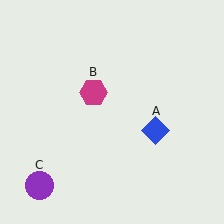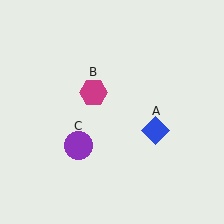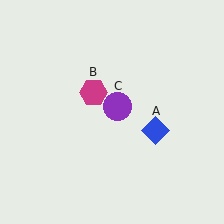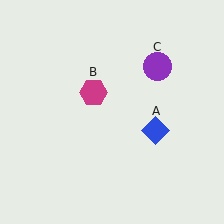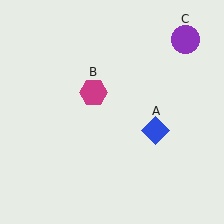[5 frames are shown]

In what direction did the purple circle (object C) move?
The purple circle (object C) moved up and to the right.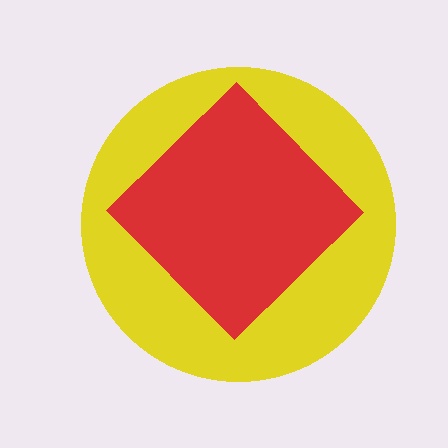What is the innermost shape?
The red diamond.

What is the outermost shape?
The yellow circle.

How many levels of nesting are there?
2.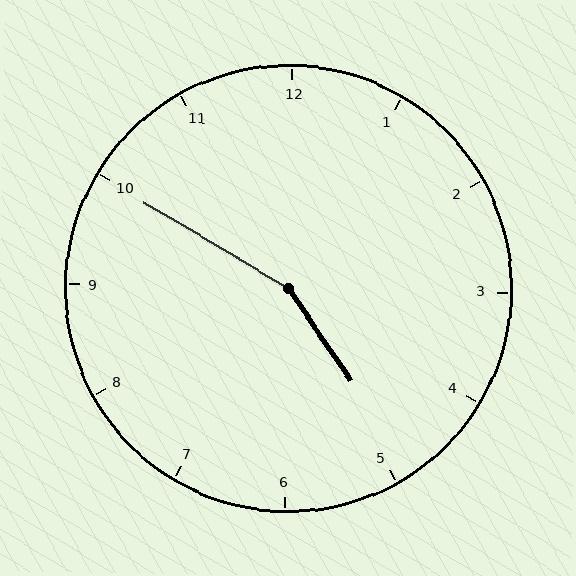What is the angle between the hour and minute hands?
Approximately 155 degrees.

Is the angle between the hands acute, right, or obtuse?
It is obtuse.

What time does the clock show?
4:50.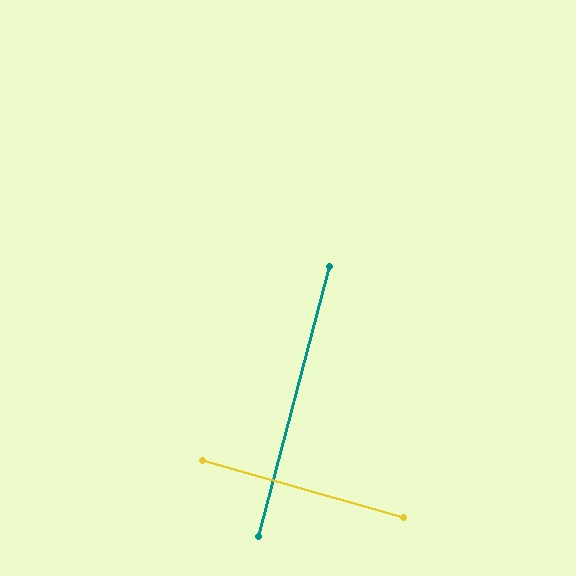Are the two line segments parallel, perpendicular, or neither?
Perpendicular — they meet at approximately 89°.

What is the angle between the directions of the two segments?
Approximately 89 degrees.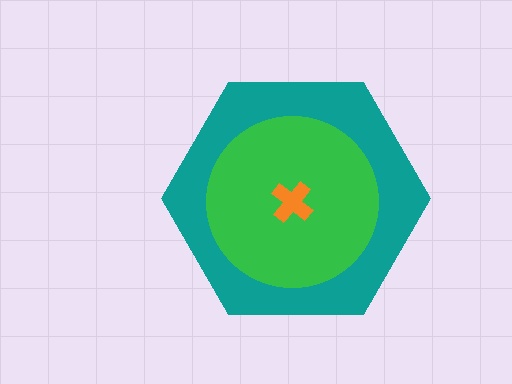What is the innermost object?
The orange cross.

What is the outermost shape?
The teal hexagon.